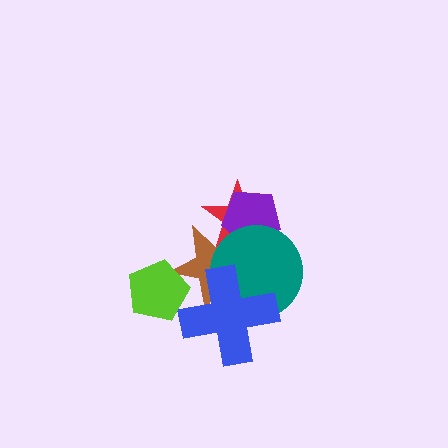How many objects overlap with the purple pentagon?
3 objects overlap with the purple pentagon.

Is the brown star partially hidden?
Yes, it is partially covered by another shape.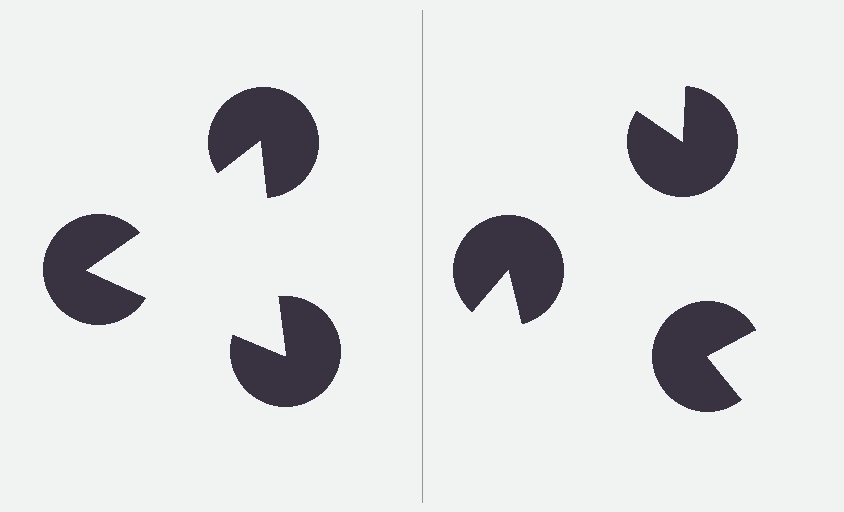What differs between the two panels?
The pac-man discs are positioned identically on both sides; only the wedge orientations differ. On the left they align to a triangle; on the right they are misaligned.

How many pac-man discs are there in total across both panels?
6 — 3 on each side.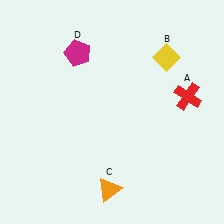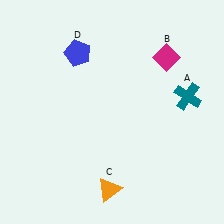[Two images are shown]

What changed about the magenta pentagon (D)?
In Image 1, D is magenta. In Image 2, it changed to blue.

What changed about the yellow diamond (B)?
In Image 1, B is yellow. In Image 2, it changed to magenta.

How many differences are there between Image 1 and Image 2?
There are 3 differences between the two images.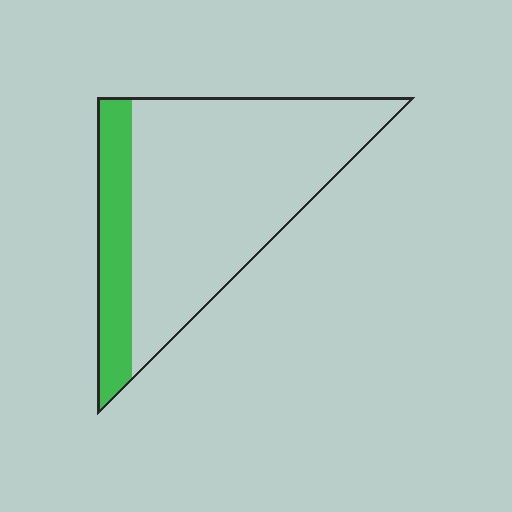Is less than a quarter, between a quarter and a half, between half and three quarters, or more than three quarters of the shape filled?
Less than a quarter.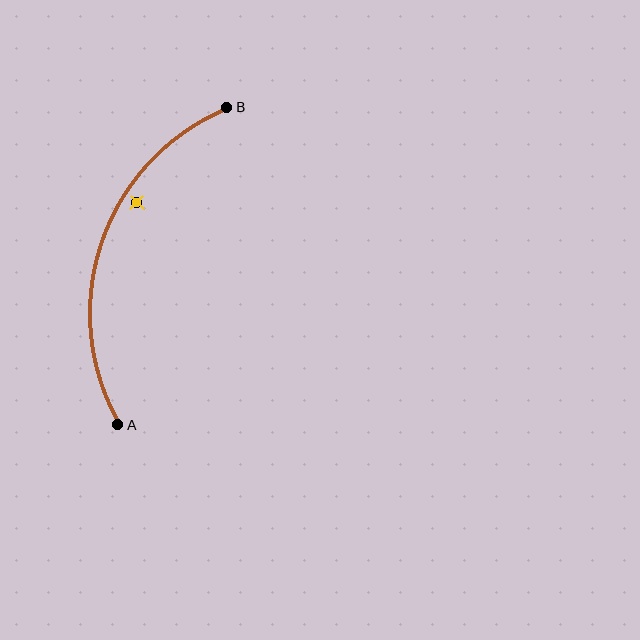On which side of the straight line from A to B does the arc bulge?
The arc bulges to the left of the straight line connecting A and B.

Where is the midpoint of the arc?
The arc midpoint is the point on the curve farthest from the straight line joining A and B. It sits to the left of that line.